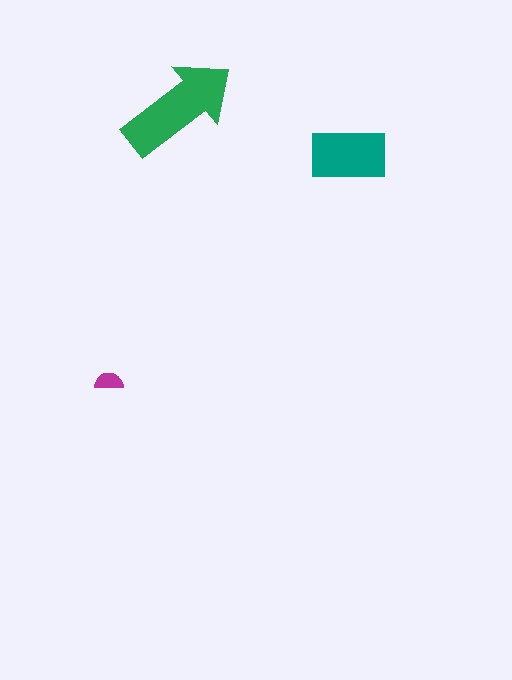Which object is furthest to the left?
The magenta semicircle is leftmost.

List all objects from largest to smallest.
The green arrow, the teal rectangle, the magenta semicircle.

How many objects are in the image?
There are 3 objects in the image.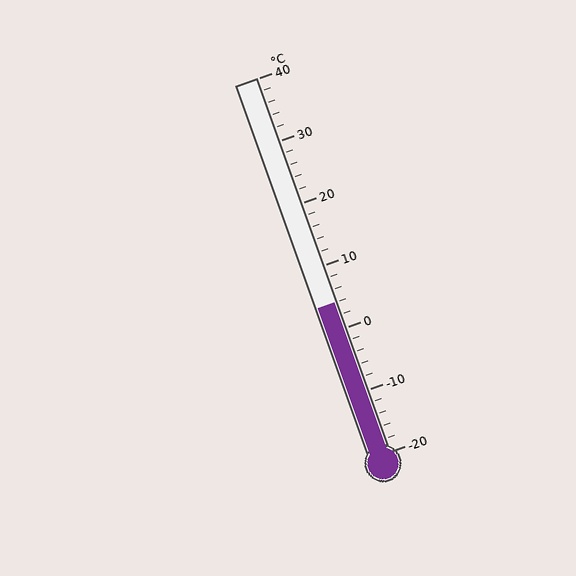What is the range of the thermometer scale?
The thermometer scale ranges from -20°C to 40°C.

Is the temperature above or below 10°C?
The temperature is below 10°C.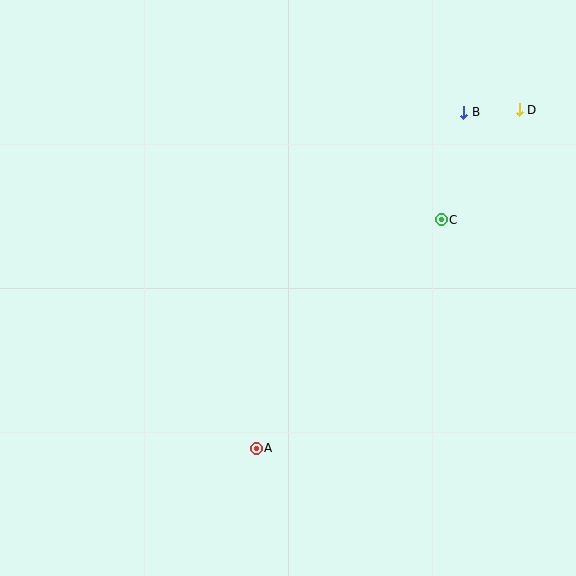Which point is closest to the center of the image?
Point A at (256, 448) is closest to the center.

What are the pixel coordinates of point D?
Point D is at (519, 110).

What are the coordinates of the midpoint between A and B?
The midpoint between A and B is at (360, 280).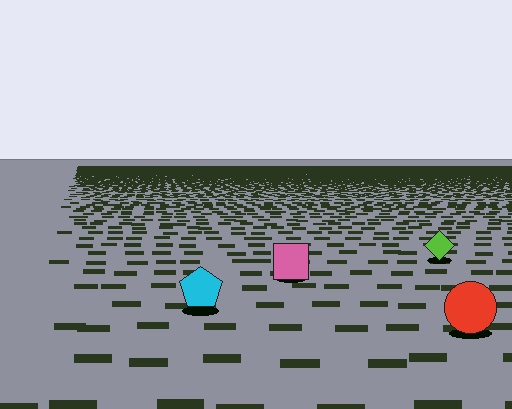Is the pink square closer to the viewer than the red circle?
No. The red circle is closer — you can tell from the texture gradient: the ground texture is coarser near it.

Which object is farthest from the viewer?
The lime diamond is farthest from the viewer. It appears smaller and the ground texture around it is denser.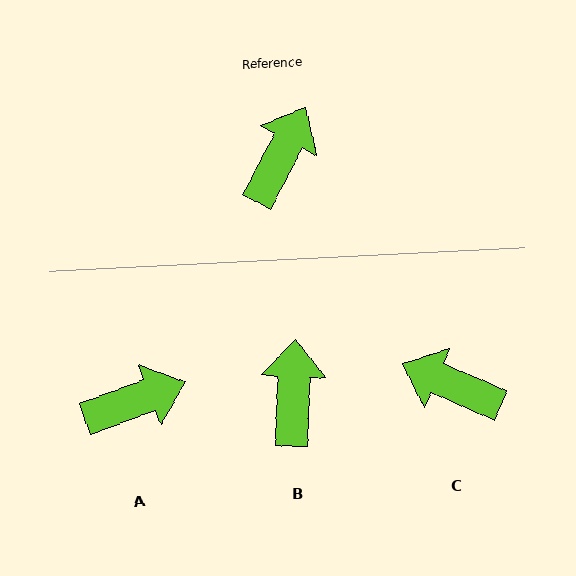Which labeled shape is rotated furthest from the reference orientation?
C, about 94 degrees away.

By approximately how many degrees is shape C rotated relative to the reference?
Approximately 94 degrees counter-clockwise.